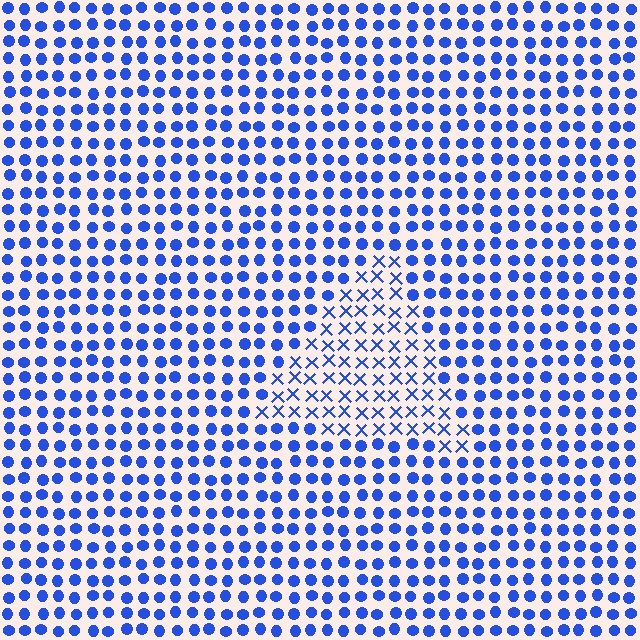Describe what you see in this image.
The image is filled with small blue elements arranged in a uniform grid. A triangle-shaped region contains X marks, while the surrounding area contains circles. The boundary is defined purely by the change in element shape.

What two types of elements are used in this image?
The image uses X marks inside the triangle region and circles outside it.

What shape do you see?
I see a triangle.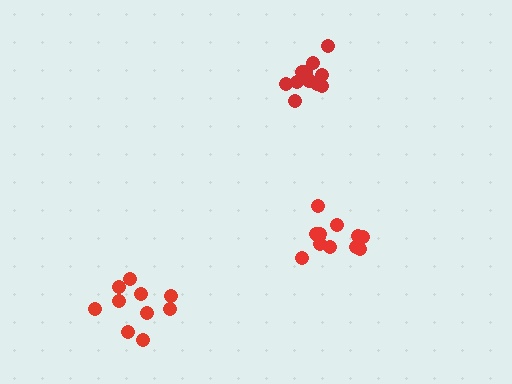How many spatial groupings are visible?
There are 3 spatial groupings.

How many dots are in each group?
Group 1: 12 dots, Group 2: 12 dots, Group 3: 10 dots (34 total).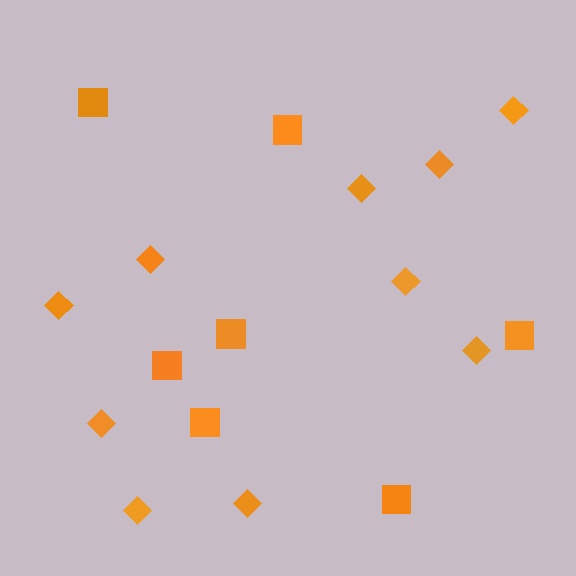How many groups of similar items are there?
There are 2 groups: one group of squares (7) and one group of diamonds (10).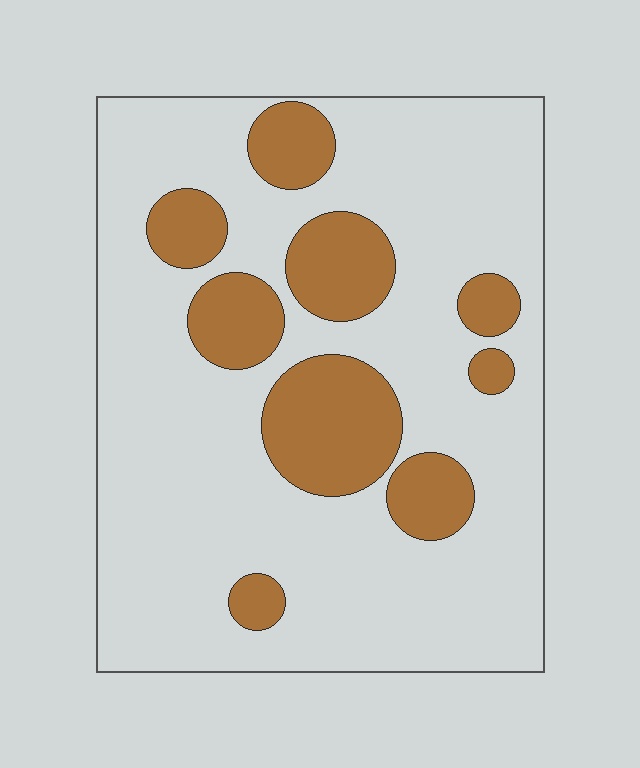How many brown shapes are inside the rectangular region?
9.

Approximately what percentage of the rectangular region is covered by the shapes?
Approximately 25%.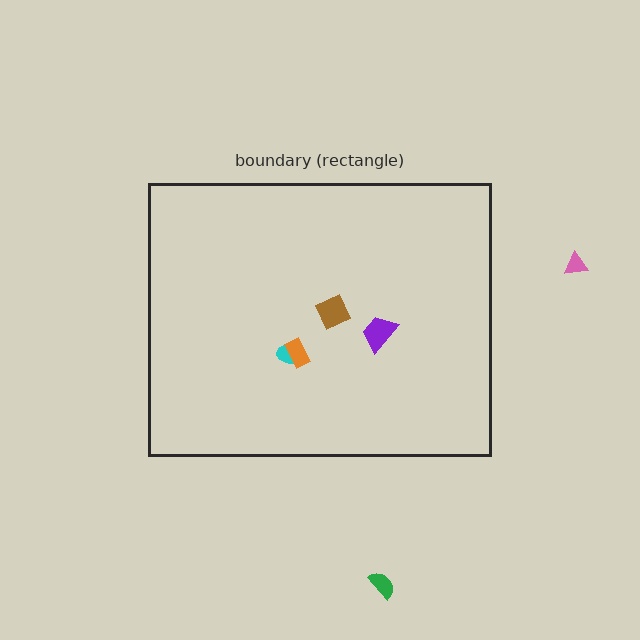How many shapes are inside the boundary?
4 inside, 2 outside.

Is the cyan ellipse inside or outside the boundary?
Inside.